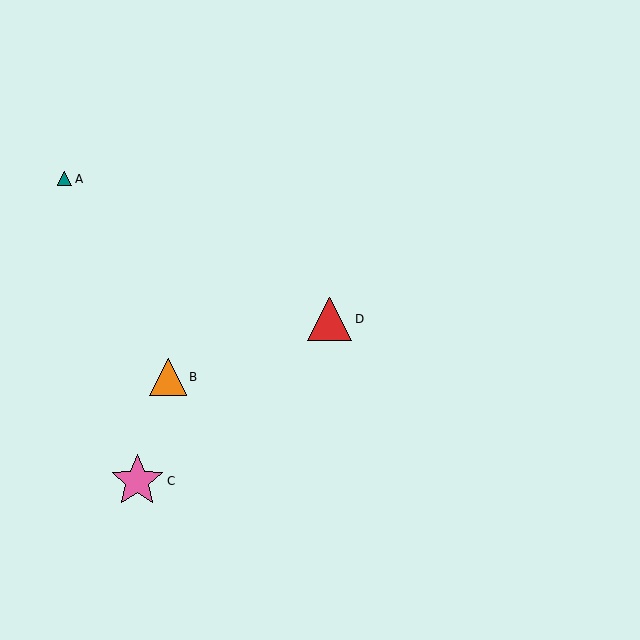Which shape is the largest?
The pink star (labeled C) is the largest.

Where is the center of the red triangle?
The center of the red triangle is at (330, 319).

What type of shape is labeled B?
Shape B is an orange triangle.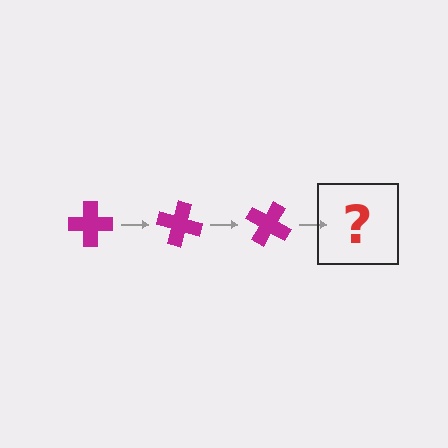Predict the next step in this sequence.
The next step is a magenta cross rotated 45 degrees.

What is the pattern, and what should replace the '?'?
The pattern is that the cross rotates 15 degrees each step. The '?' should be a magenta cross rotated 45 degrees.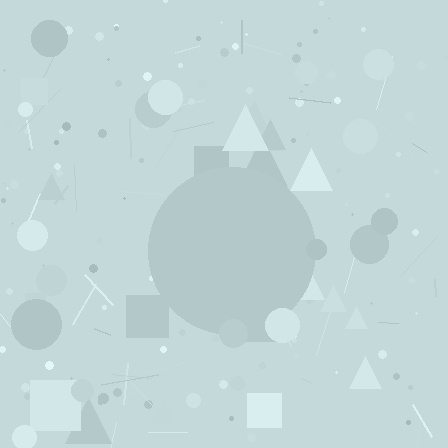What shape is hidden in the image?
A circle is hidden in the image.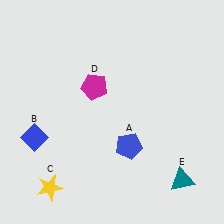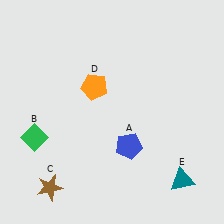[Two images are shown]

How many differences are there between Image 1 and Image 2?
There are 3 differences between the two images.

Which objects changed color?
B changed from blue to green. C changed from yellow to brown. D changed from magenta to orange.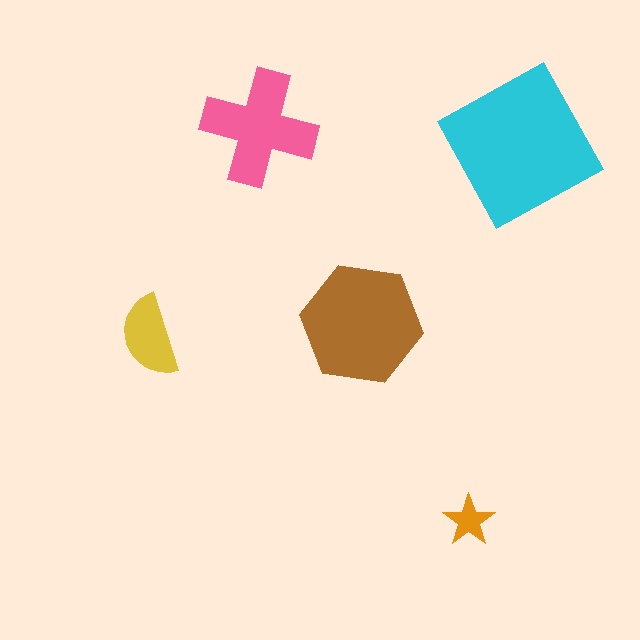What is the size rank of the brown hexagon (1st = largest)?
2nd.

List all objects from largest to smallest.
The cyan square, the brown hexagon, the pink cross, the yellow semicircle, the orange star.